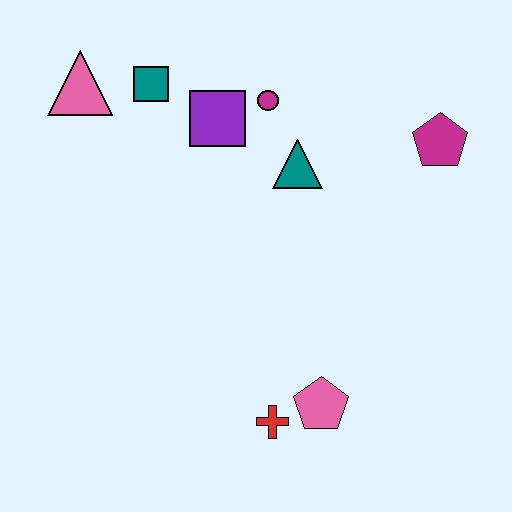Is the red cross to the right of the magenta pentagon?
No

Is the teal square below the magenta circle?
No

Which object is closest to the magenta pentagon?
The teal triangle is closest to the magenta pentagon.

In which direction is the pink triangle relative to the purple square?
The pink triangle is to the left of the purple square.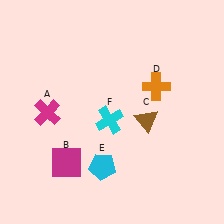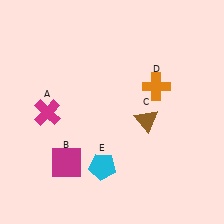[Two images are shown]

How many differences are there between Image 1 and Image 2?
There is 1 difference between the two images.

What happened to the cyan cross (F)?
The cyan cross (F) was removed in Image 2. It was in the bottom-left area of Image 1.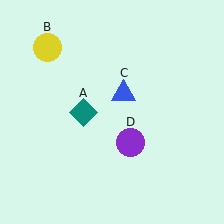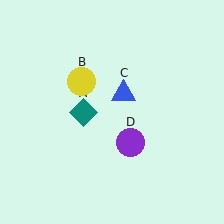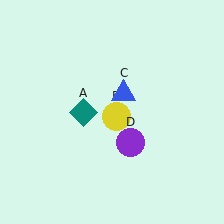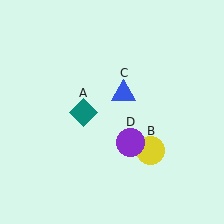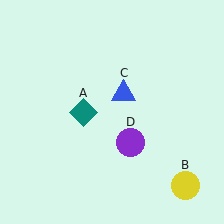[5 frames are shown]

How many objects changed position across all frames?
1 object changed position: yellow circle (object B).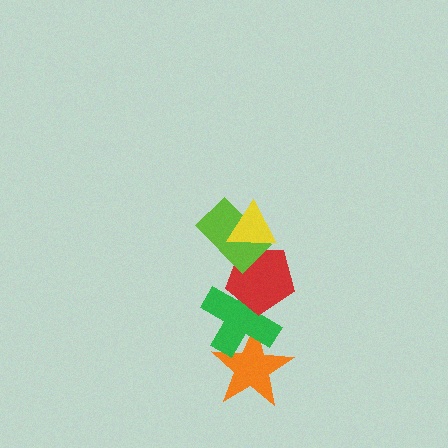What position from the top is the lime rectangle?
The lime rectangle is 2nd from the top.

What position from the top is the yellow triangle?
The yellow triangle is 1st from the top.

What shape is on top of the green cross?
The red pentagon is on top of the green cross.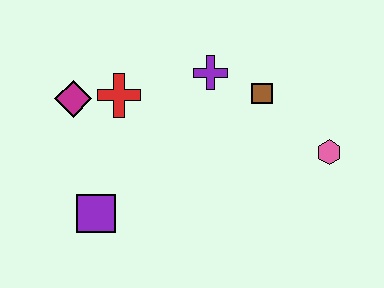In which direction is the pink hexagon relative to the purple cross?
The pink hexagon is to the right of the purple cross.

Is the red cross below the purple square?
No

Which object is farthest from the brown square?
The purple square is farthest from the brown square.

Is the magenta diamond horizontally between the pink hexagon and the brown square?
No